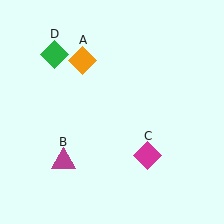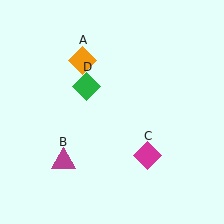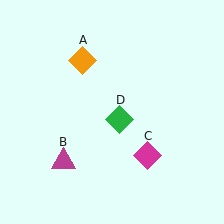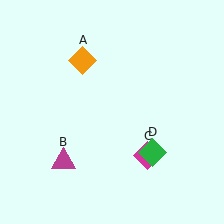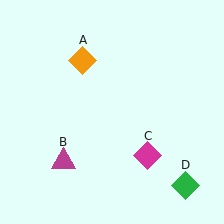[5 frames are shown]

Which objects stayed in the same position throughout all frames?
Orange diamond (object A) and magenta triangle (object B) and magenta diamond (object C) remained stationary.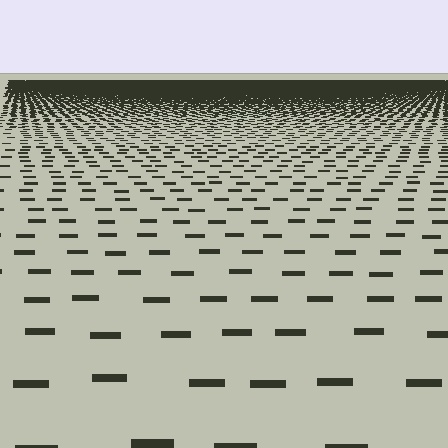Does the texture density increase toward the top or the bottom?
Density increases toward the top.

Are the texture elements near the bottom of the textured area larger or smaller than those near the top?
Larger. Near the bottom, elements are closer to the viewer and appear at a bigger on-screen size.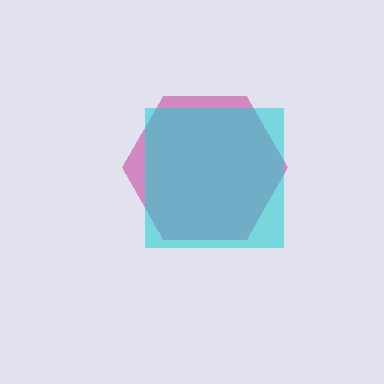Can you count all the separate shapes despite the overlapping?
Yes, there are 2 separate shapes.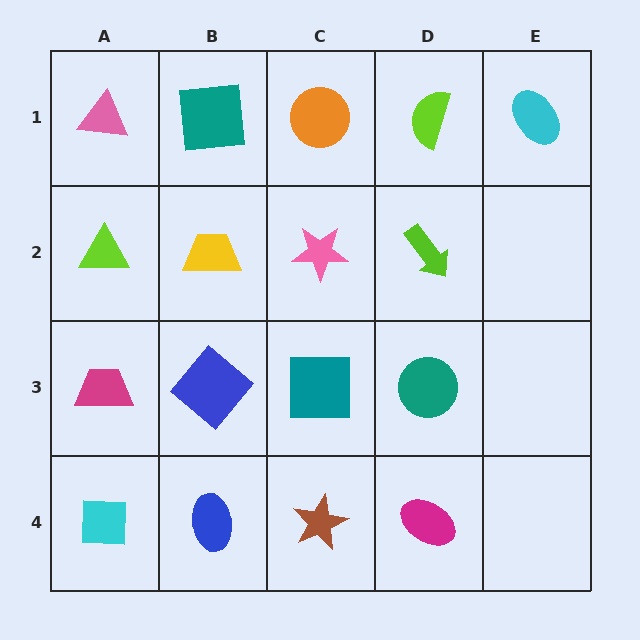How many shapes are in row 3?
4 shapes.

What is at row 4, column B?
A blue ellipse.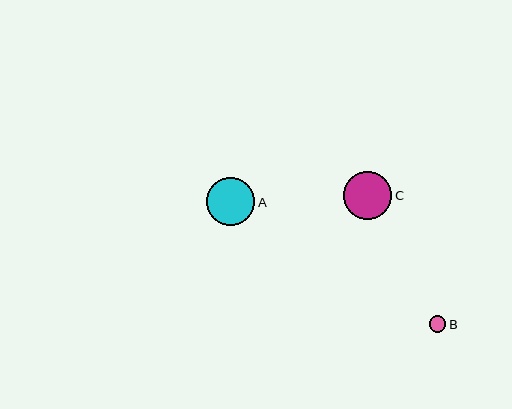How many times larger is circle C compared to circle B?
Circle C is approximately 2.9 times the size of circle B.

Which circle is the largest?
Circle A is the largest with a size of approximately 48 pixels.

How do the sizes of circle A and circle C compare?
Circle A and circle C are approximately the same size.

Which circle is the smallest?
Circle B is the smallest with a size of approximately 16 pixels.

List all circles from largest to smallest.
From largest to smallest: A, C, B.